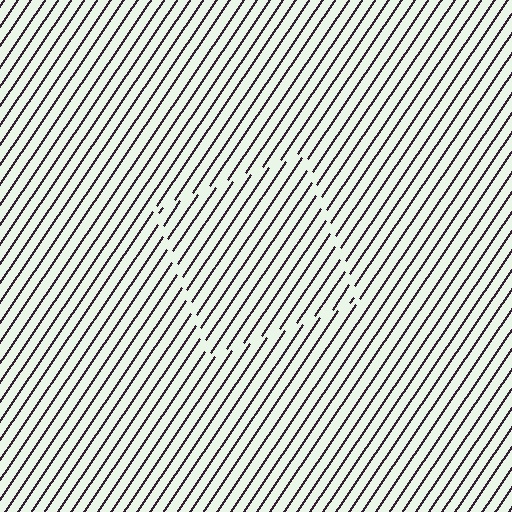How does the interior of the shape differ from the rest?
The interior of the shape contains the same grating, shifted by half a period — the contour is defined by the phase discontinuity where line-ends from the inner and outer gratings abut.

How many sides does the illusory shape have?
4 sides — the line-ends trace a square.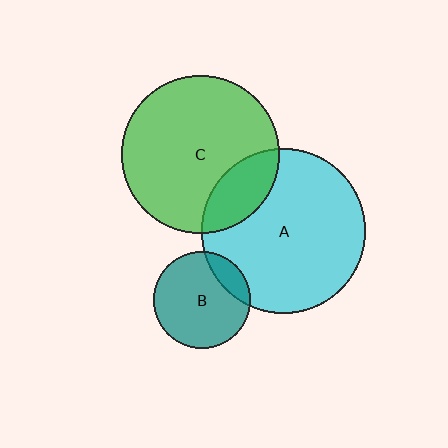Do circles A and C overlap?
Yes.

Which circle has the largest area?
Circle A (cyan).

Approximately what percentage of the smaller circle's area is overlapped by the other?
Approximately 20%.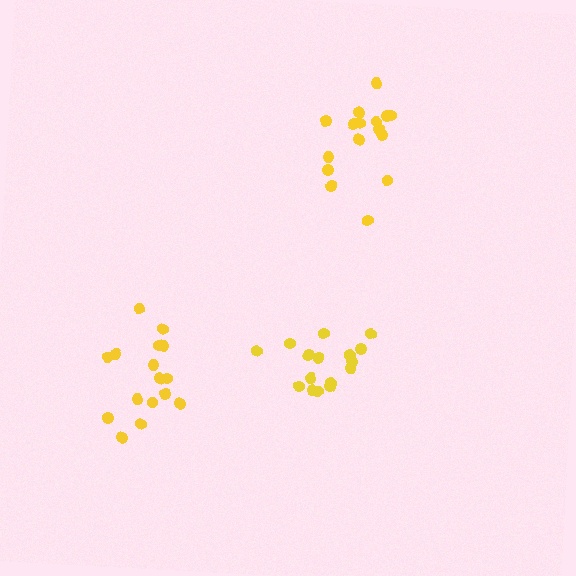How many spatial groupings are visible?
There are 3 spatial groupings.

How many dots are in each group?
Group 1: 16 dots, Group 2: 16 dots, Group 3: 16 dots (48 total).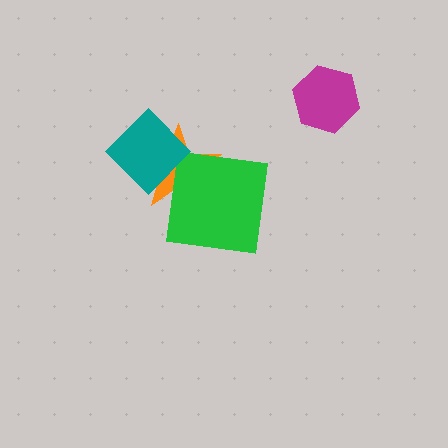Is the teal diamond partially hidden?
No, no other shape covers it.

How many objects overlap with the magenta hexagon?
0 objects overlap with the magenta hexagon.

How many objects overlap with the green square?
1 object overlaps with the green square.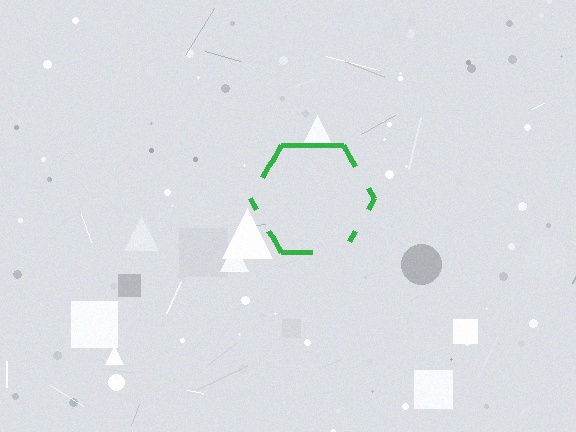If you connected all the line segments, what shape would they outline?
They would outline a hexagon.